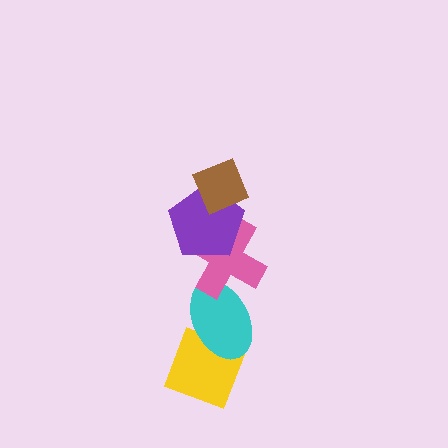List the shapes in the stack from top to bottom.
From top to bottom: the brown diamond, the purple pentagon, the pink cross, the cyan ellipse, the yellow diamond.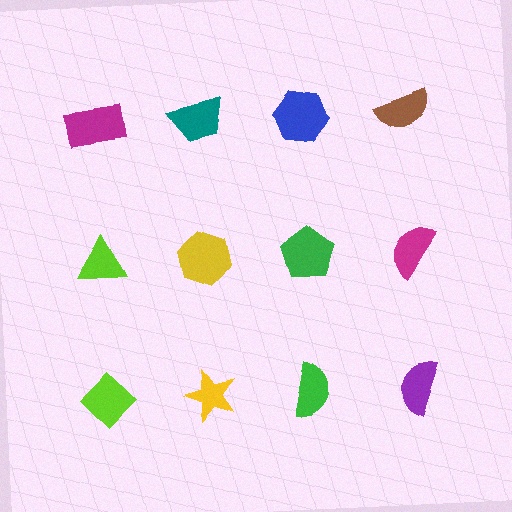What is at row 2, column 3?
A green pentagon.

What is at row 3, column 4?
A purple semicircle.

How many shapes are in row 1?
4 shapes.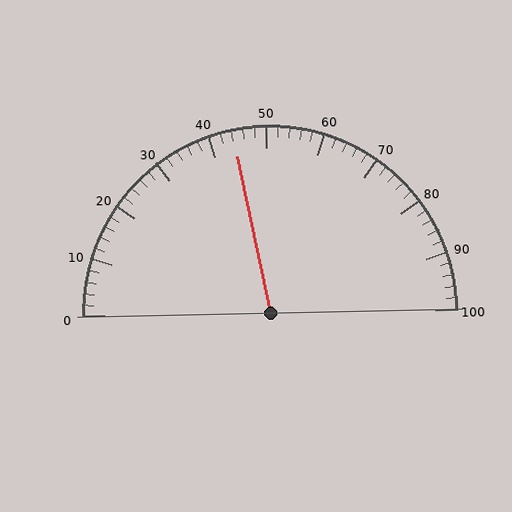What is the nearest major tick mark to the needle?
The nearest major tick mark is 40.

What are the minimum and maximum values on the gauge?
The gauge ranges from 0 to 100.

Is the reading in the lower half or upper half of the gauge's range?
The reading is in the lower half of the range (0 to 100).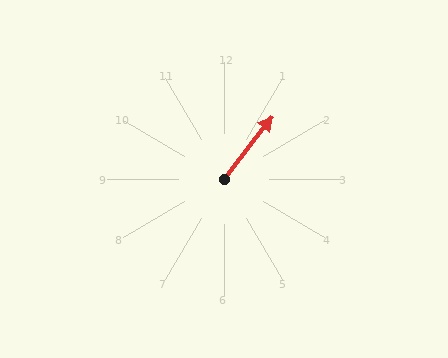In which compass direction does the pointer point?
Northeast.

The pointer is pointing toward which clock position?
Roughly 1 o'clock.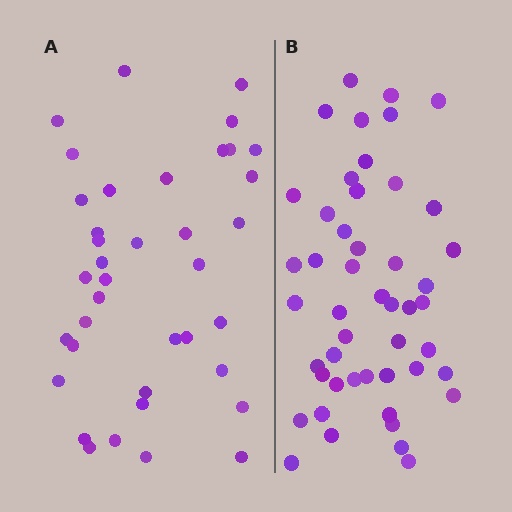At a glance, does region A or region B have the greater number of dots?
Region B (the right region) has more dots.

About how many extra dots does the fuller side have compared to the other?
Region B has roughly 10 or so more dots than region A.